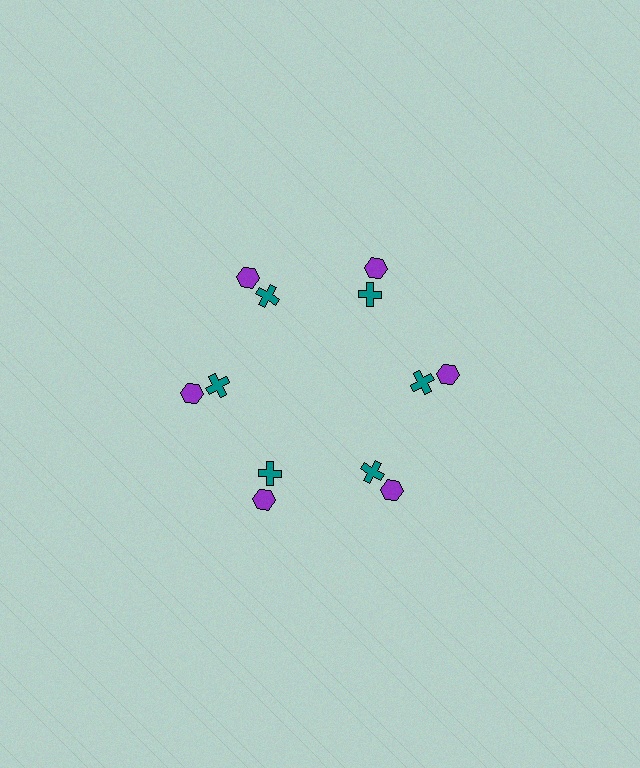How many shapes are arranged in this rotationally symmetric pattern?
There are 12 shapes, arranged in 6 groups of 2.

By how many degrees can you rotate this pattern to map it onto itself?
The pattern maps onto itself every 60 degrees of rotation.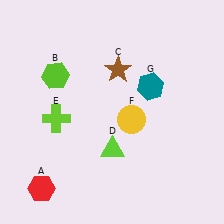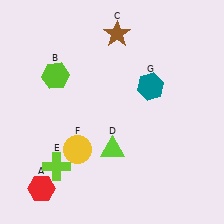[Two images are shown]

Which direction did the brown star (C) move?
The brown star (C) moved up.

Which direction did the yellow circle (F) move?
The yellow circle (F) moved left.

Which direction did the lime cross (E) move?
The lime cross (E) moved down.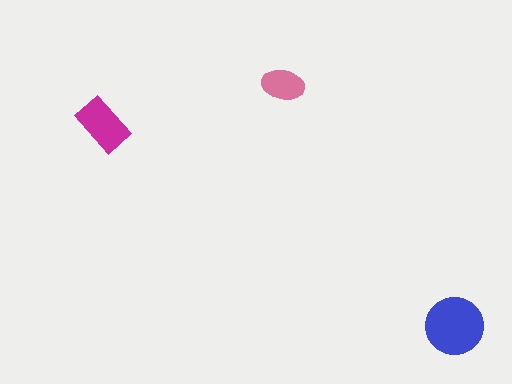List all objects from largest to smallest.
The blue circle, the magenta rectangle, the pink ellipse.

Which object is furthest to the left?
The magenta rectangle is leftmost.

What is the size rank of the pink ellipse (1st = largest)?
3rd.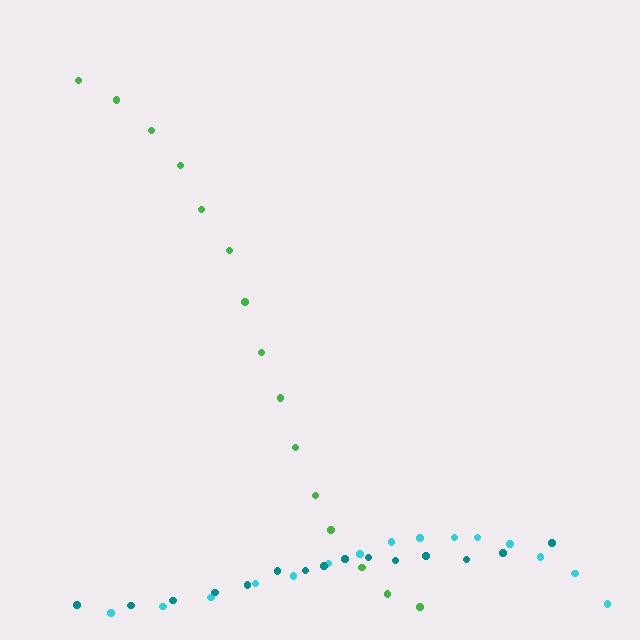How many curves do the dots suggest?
There are 3 distinct paths.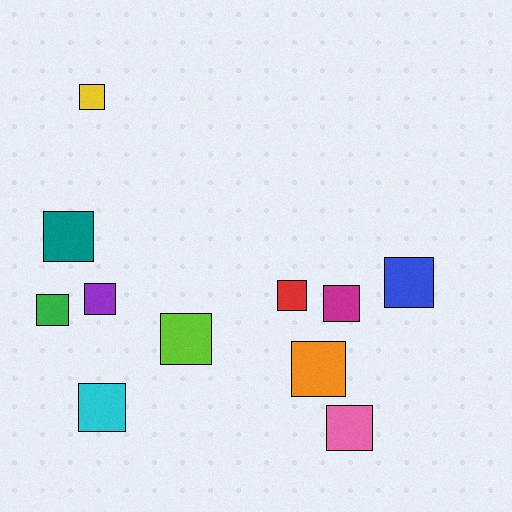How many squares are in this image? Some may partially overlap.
There are 11 squares.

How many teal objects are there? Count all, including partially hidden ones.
There is 1 teal object.